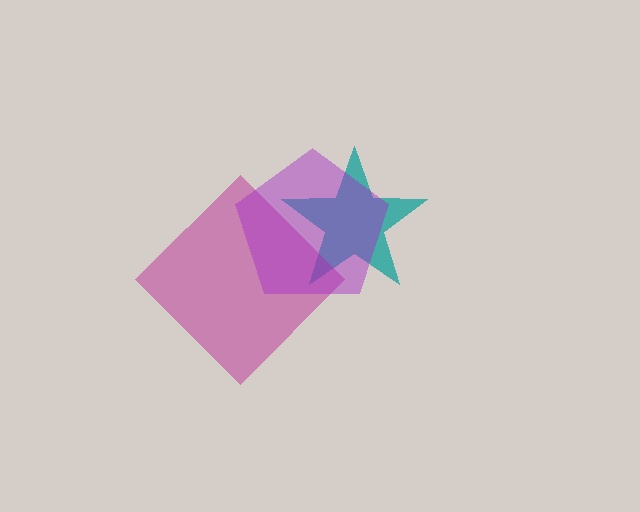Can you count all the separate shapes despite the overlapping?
Yes, there are 3 separate shapes.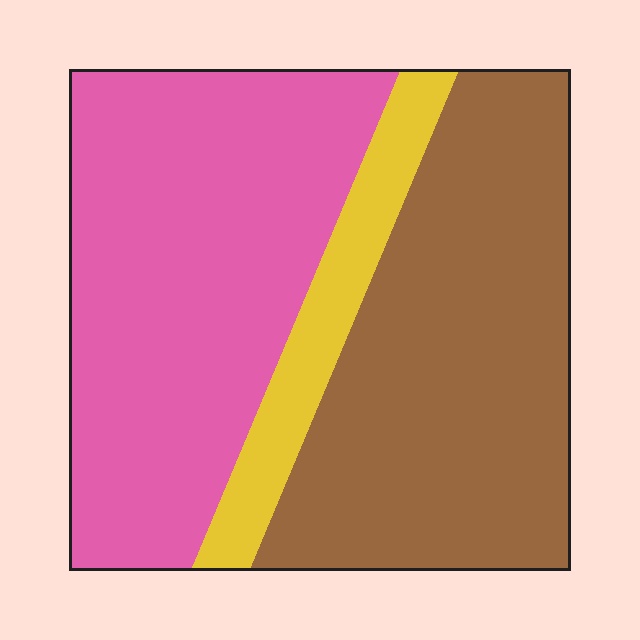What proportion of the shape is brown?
Brown takes up about two fifths (2/5) of the shape.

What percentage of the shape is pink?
Pink covers around 45% of the shape.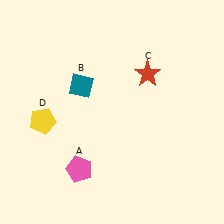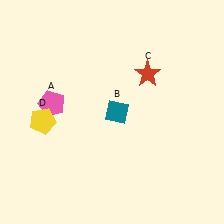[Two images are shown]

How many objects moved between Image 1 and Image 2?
2 objects moved between the two images.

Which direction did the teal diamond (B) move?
The teal diamond (B) moved right.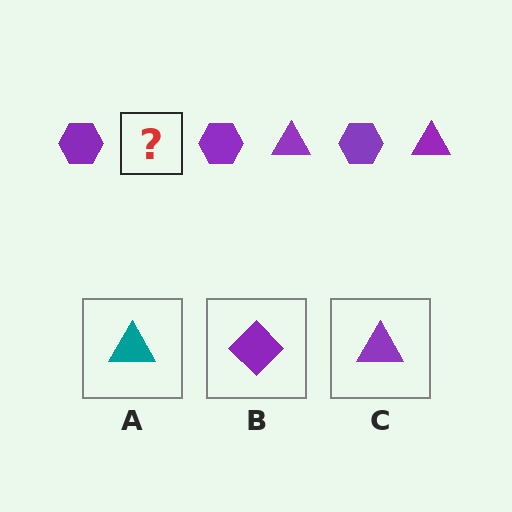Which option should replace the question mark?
Option C.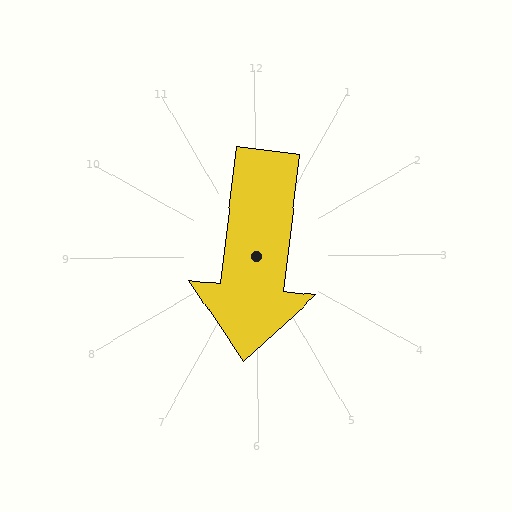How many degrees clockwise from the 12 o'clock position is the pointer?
Approximately 187 degrees.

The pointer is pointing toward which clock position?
Roughly 6 o'clock.